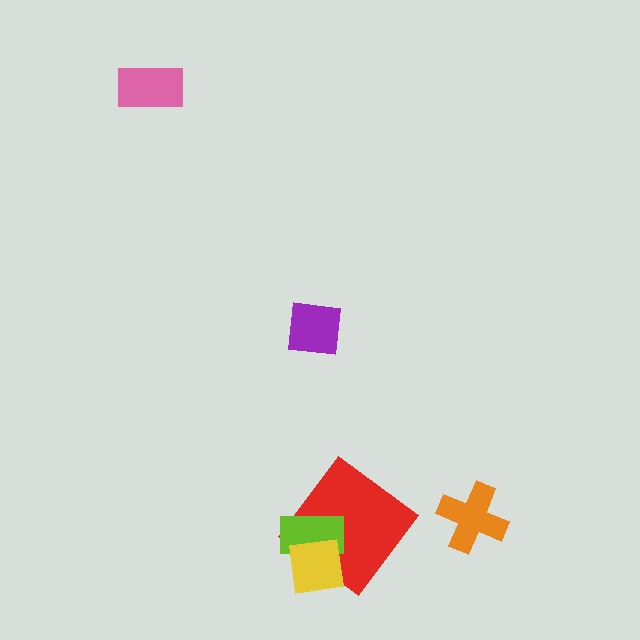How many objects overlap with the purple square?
0 objects overlap with the purple square.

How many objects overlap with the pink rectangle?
0 objects overlap with the pink rectangle.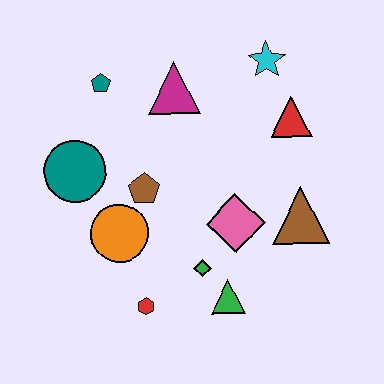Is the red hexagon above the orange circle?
No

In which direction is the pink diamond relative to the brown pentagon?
The pink diamond is to the right of the brown pentagon.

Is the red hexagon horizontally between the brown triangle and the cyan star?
No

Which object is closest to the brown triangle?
The pink diamond is closest to the brown triangle.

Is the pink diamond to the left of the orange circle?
No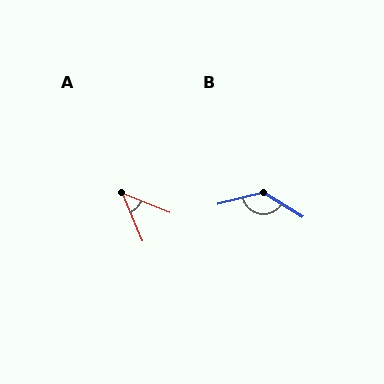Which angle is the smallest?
A, at approximately 45 degrees.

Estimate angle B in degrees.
Approximately 134 degrees.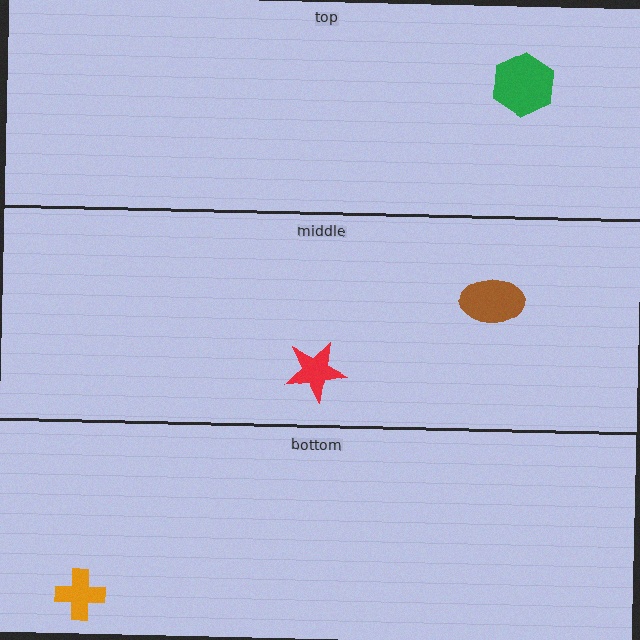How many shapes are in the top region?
1.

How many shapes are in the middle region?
2.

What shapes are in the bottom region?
The orange cross.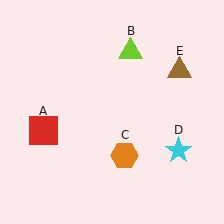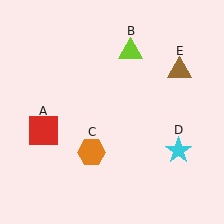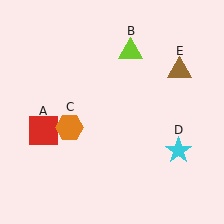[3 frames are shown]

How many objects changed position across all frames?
1 object changed position: orange hexagon (object C).